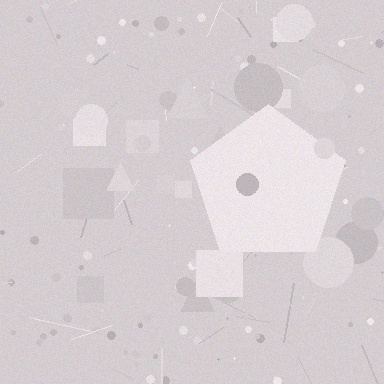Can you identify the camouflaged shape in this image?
The camouflaged shape is a pentagon.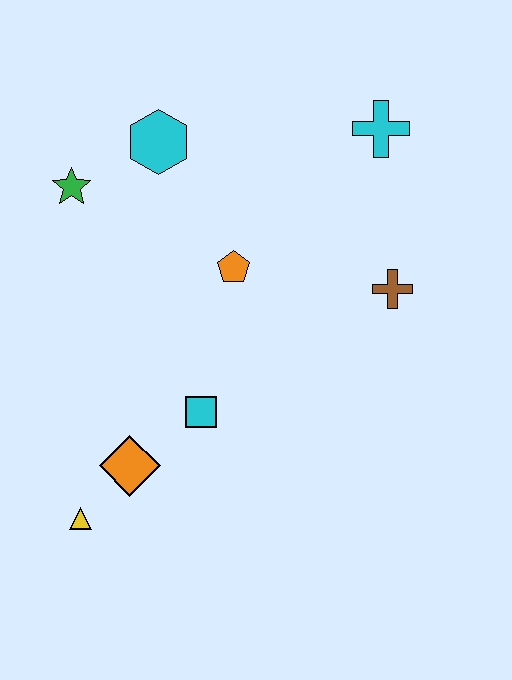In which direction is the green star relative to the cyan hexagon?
The green star is to the left of the cyan hexagon.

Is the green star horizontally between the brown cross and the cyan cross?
No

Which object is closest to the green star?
The cyan hexagon is closest to the green star.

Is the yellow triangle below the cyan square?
Yes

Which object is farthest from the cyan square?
The cyan cross is farthest from the cyan square.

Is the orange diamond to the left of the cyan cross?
Yes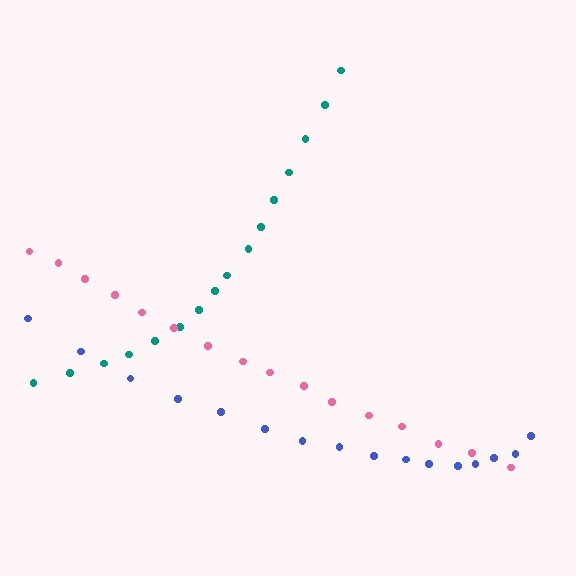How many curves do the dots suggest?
There are 3 distinct paths.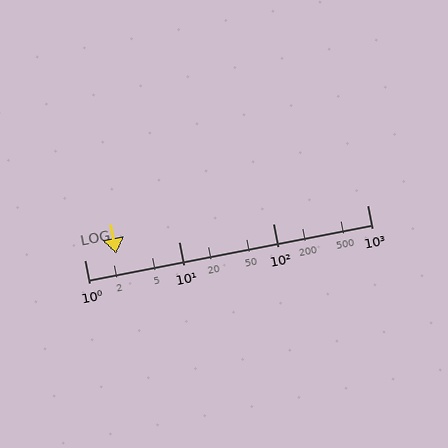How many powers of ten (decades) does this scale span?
The scale spans 3 decades, from 1 to 1000.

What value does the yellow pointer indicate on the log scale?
The pointer indicates approximately 2.2.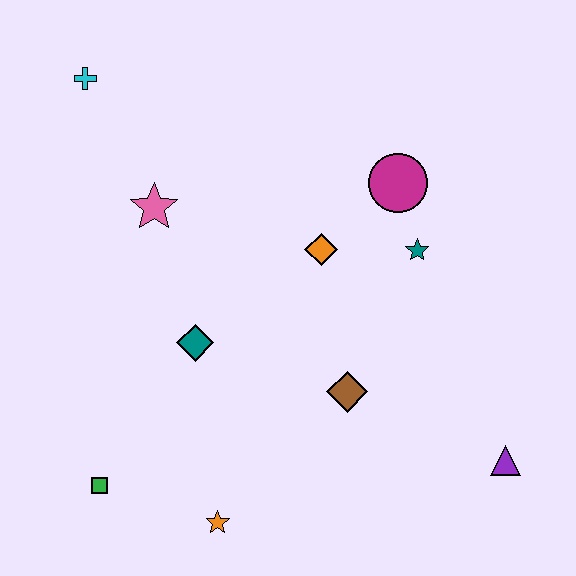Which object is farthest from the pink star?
The purple triangle is farthest from the pink star.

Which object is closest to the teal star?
The magenta circle is closest to the teal star.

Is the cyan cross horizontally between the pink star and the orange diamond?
No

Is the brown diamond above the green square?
Yes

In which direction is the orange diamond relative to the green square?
The orange diamond is above the green square.